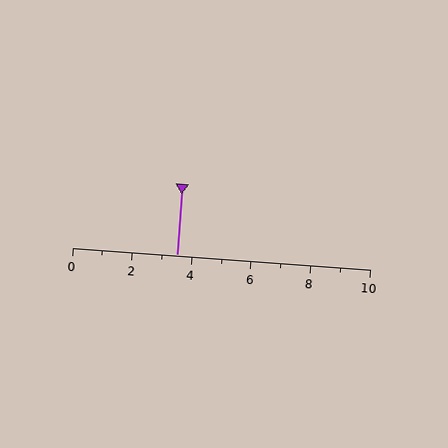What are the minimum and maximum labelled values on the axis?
The axis runs from 0 to 10.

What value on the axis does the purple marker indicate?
The marker indicates approximately 3.5.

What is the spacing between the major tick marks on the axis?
The major ticks are spaced 2 apart.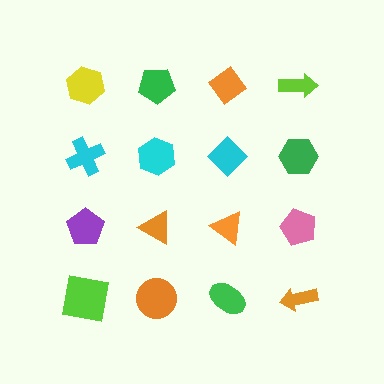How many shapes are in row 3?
4 shapes.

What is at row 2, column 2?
A cyan hexagon.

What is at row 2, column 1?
A cyan cross.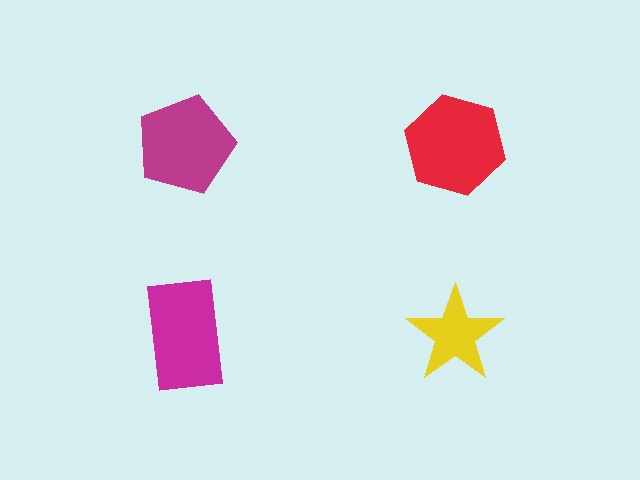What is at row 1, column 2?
A red hexagon.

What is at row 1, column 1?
A magenta pentagon.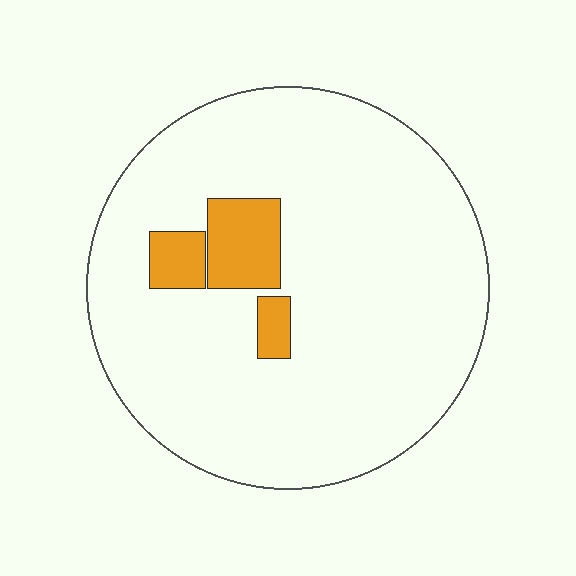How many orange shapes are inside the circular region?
3.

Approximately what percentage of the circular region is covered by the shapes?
Approximately 10%.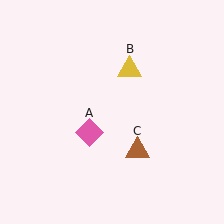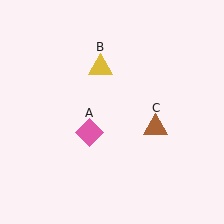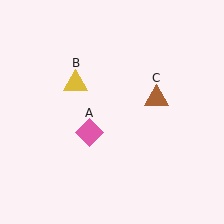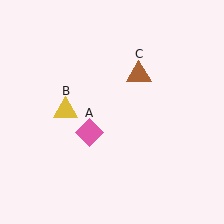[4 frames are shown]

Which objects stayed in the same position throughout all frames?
Pink diamond (object A) remained stationary.